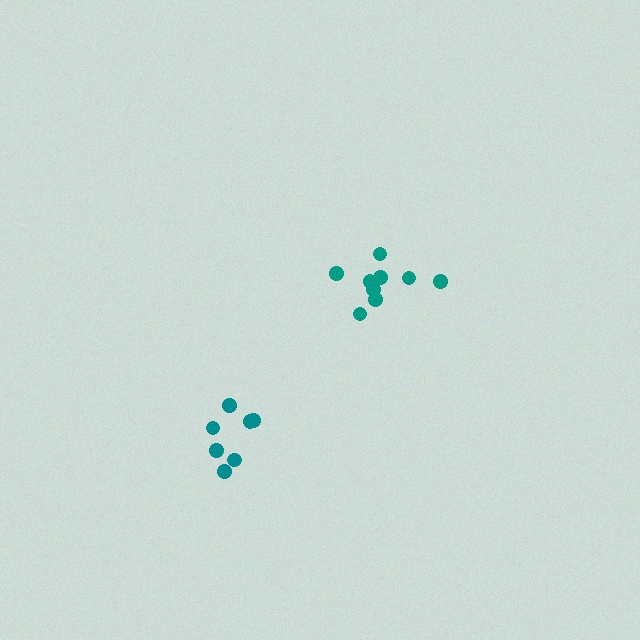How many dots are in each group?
Group 1: 9 dots, Group 2: 7 dots (16 total).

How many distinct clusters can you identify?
There are 2 distinct clusters.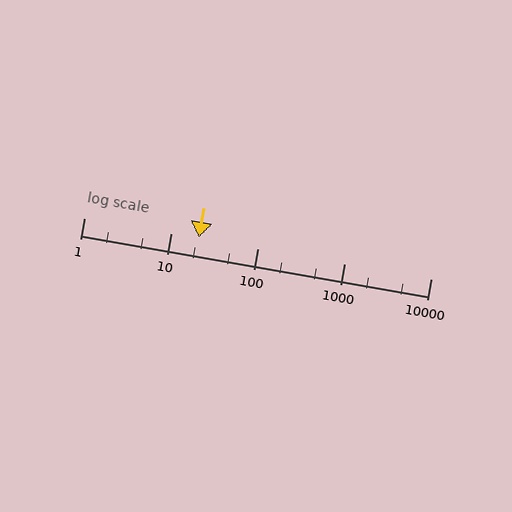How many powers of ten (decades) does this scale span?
The scale spans 4 decades, from 1 to 10000.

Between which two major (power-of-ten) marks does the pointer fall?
The pointer is between 10 and 100.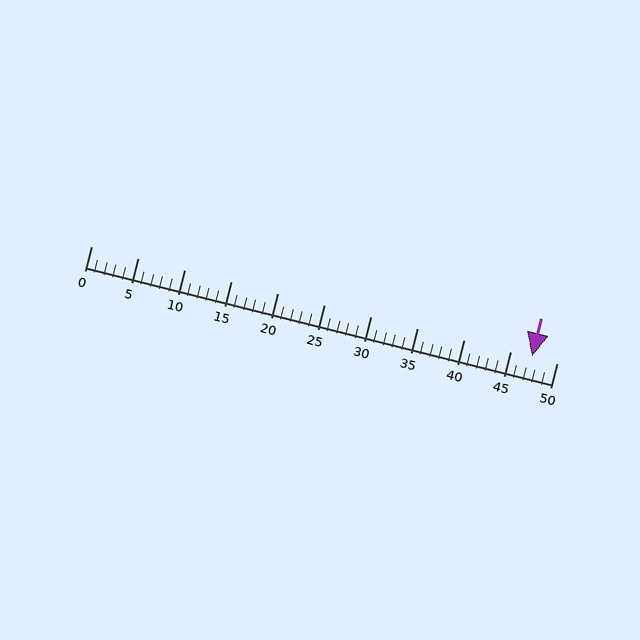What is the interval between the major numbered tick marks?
The major tick marks are spaced 5 units apart.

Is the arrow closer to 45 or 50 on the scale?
The arrow is closer to 45.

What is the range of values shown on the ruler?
The ruler shows values from 0 to 50.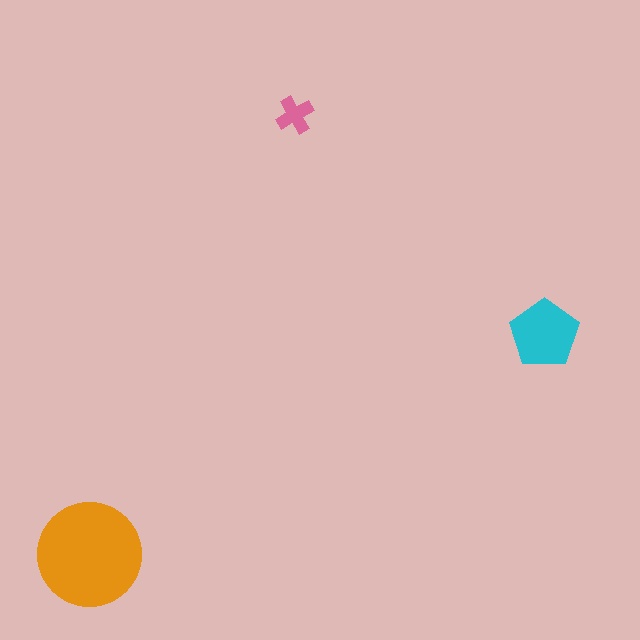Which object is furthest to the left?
The orange circle is leftmost.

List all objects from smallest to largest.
The pink cross, the cyan pentagon, the orange circle.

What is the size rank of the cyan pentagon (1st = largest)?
2nd.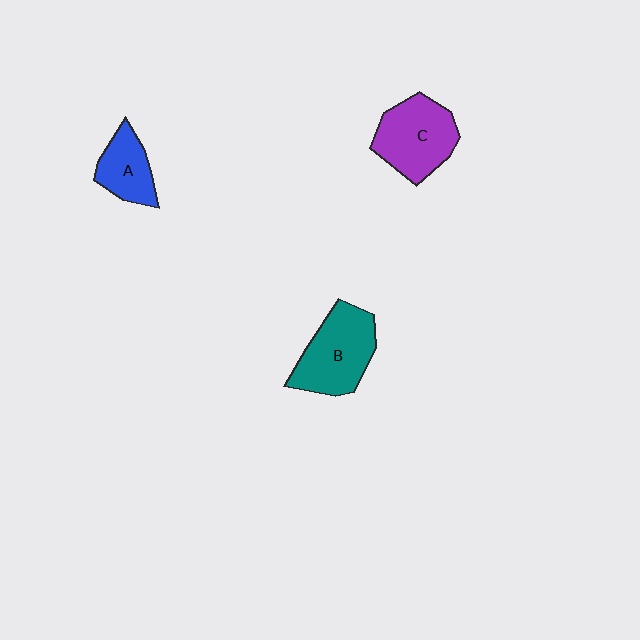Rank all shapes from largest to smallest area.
From largest to smallest: B (teal), C (purple), A (blue).